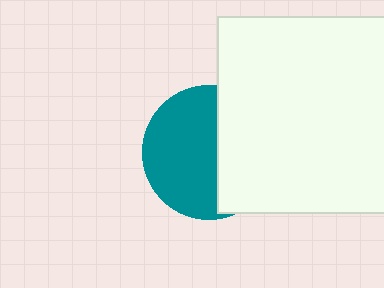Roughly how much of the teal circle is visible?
About half of it is visible (roughly 59%).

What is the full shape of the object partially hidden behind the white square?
The partially hidden object is a teal circle.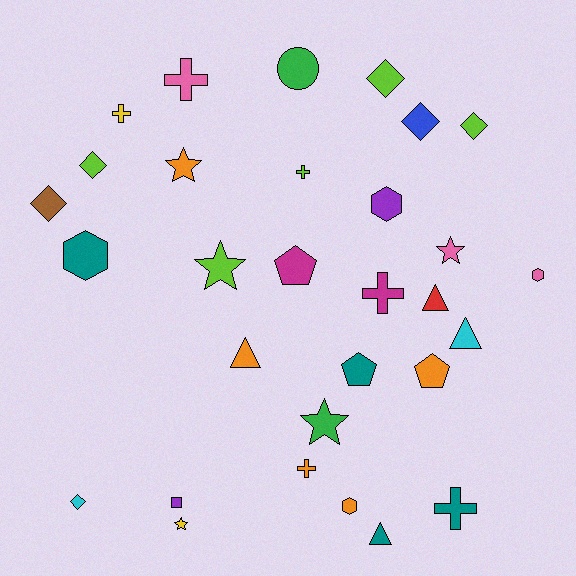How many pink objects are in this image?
There are 3 pink objects.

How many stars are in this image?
There are 5 stars.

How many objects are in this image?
There are 30 objects.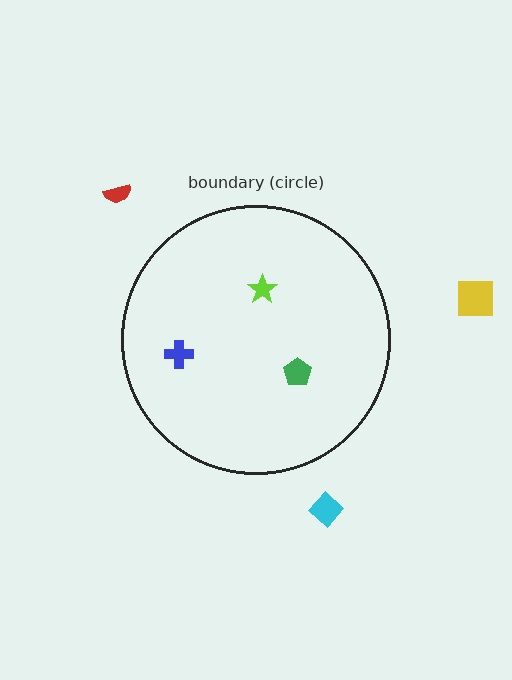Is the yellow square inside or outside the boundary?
Outside.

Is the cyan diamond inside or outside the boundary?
Outside.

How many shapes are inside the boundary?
3 inside, 3 outside.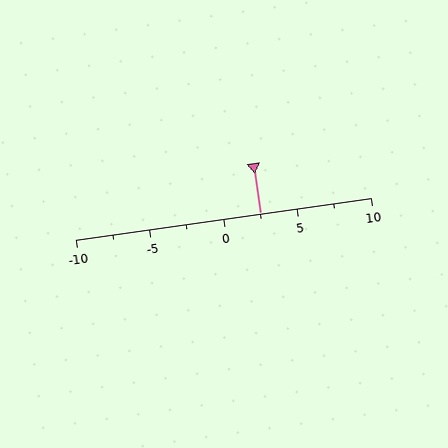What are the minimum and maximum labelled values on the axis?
The axis runs from -10 to 10.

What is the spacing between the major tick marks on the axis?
The major ticks are spaced 5 apart.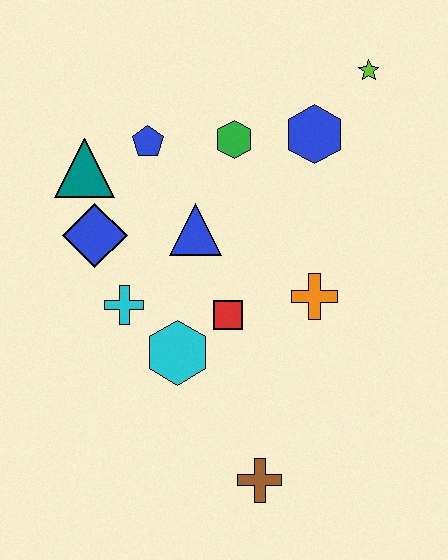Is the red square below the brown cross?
No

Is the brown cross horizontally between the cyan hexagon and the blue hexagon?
Yes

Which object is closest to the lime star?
The blue hexagon is closest to the lime star.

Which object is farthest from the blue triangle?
The brown cross is farthest from the blue triangle.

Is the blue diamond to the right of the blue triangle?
No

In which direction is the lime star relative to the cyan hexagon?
The lime star is above the cyan hexagon.